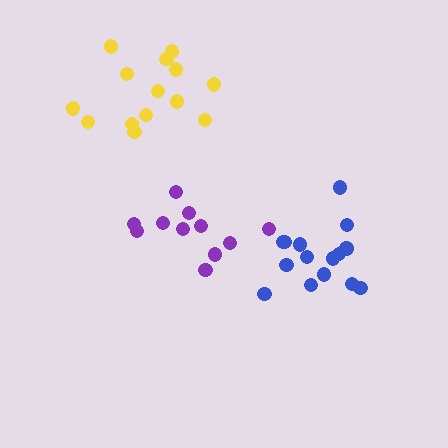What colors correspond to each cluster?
The clusters are colored: purple, blue, yellow.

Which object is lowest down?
The blue cluster is bottommost.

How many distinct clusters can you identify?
There are 3 distinct clusters.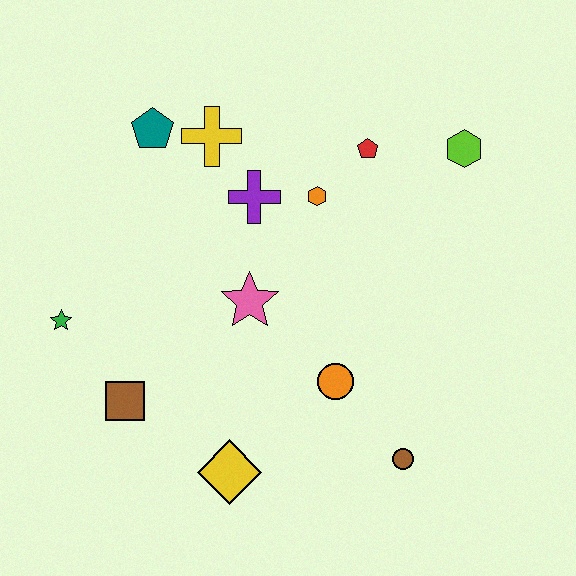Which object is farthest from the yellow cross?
The brown circle is farthest from the yellow cross.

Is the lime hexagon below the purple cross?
No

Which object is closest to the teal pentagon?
The yellow cross is closest to the teal pentagon.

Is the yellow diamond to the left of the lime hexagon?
Yes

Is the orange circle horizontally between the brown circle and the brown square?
Yes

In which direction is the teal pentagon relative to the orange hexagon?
The teal pentagon is to the left of the orange hexagon.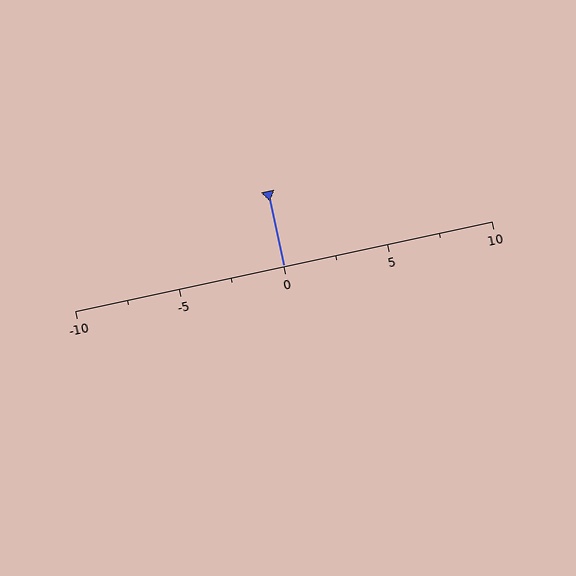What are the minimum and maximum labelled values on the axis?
The axis runs from -10 to 10.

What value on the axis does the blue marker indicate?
The marker indicates approximately 0.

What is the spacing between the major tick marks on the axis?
The major ticks are spaced 5 apart.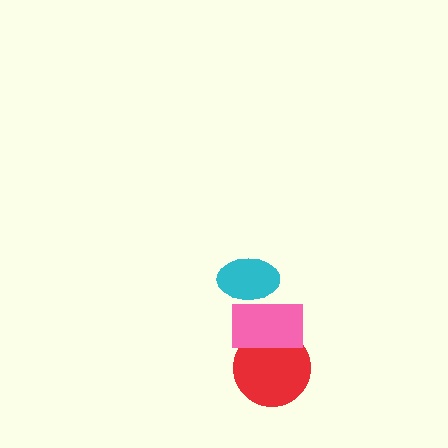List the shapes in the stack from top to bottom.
From top to bottom: the cyan ellipse, the pink rectangle, the red circle.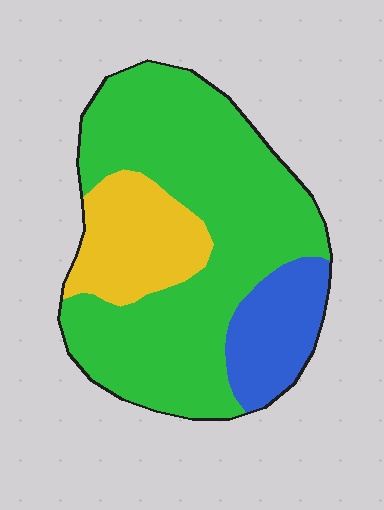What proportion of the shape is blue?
Blue covers around 15% of the shape.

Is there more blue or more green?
Green.